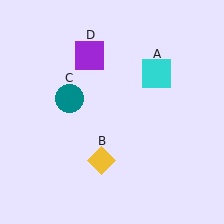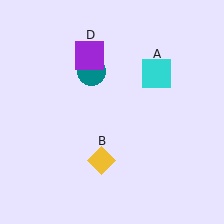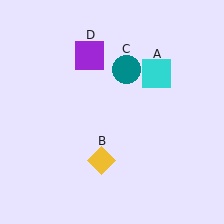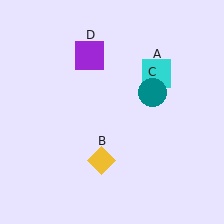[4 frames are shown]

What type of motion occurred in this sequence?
The teal circle (object C) rotated clockwise around the center of the scene.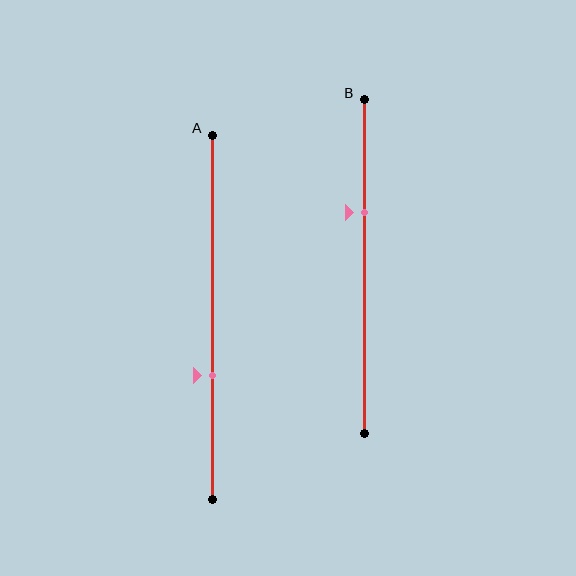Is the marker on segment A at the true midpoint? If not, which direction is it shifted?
No, the marker on segment A is shifted downward by about 16% of the segment length.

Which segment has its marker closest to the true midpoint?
Segment A has its marker closest to the true midpoint.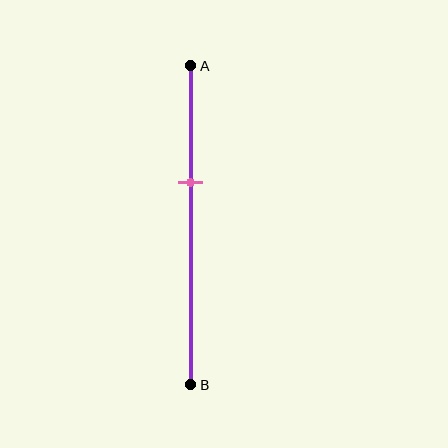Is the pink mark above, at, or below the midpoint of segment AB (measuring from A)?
The pink mark is above the midpoint of segment AB.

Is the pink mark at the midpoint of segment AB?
No, the mark is at about 35% from A, not at the 50% midpoint.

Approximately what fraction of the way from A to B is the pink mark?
The pink mark is approximately 35% of the way from A to B.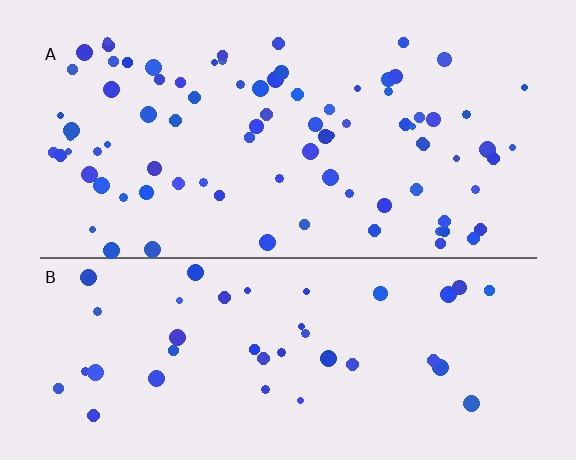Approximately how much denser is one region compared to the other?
Approximately 2.0× — region A over region B.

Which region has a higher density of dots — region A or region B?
A (the top).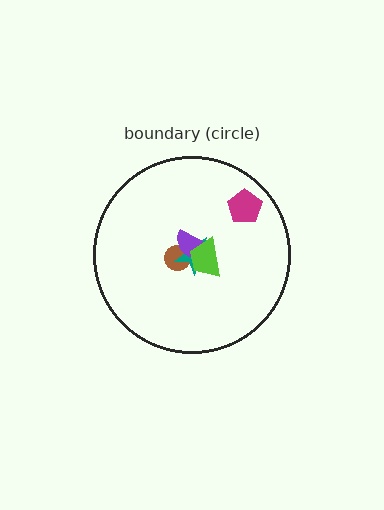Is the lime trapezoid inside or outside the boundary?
Inside.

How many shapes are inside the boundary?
5 inside, 0 outside.